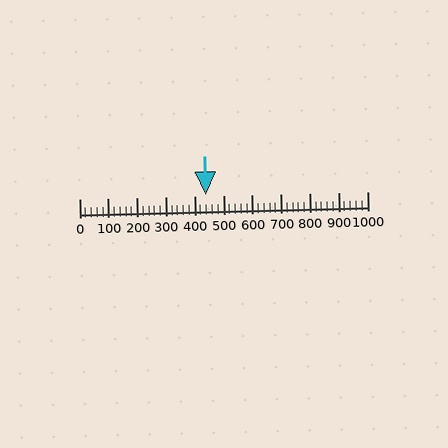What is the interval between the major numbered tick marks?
The major tick marks are spaced 100 units apart.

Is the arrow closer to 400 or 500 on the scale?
The arrow is closer to 400.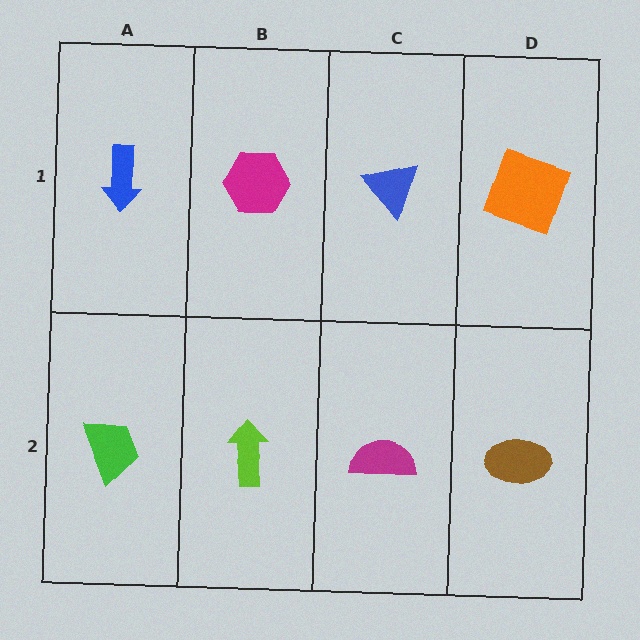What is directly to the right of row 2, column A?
A lime arrow.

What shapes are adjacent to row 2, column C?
A blue triangle (row 1, column C), a lime arrow (row 2, column B), a brown ellipse (row 2, column D).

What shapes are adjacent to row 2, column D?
An orange square (row 1, column D), a magenta semicircle (row 2, column C).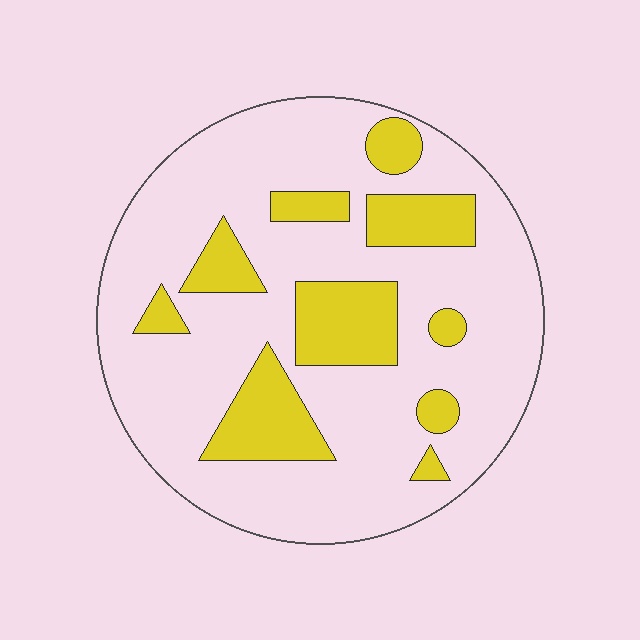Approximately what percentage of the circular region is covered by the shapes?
Approximately 25%.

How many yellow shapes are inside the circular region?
10.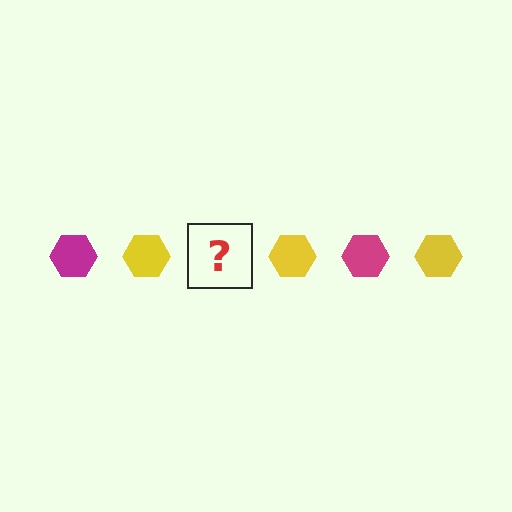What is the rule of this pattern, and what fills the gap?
The rule is that the pattern cycles through magenta, yellow hexagons. The gap should be filled with a magenta hexagon.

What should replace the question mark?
The question mark should be replaced with a magenta hexagon.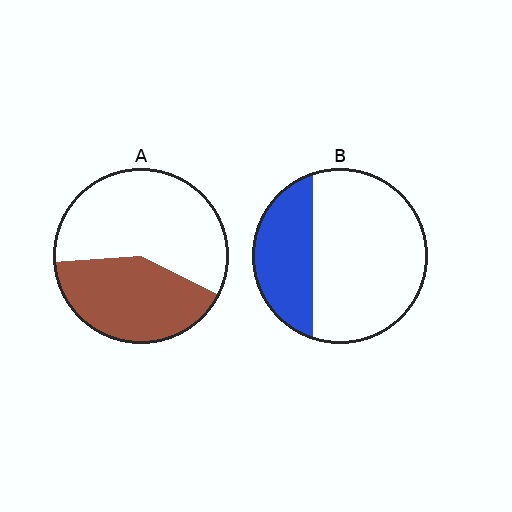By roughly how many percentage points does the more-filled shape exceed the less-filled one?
By roughly 10 percentage points (A over B).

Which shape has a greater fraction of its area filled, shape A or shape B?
Shape A.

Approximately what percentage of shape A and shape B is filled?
A is approximately 40% and B is approximately 30%.